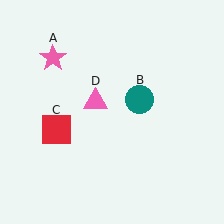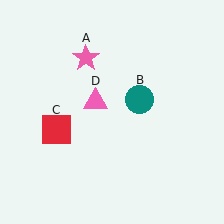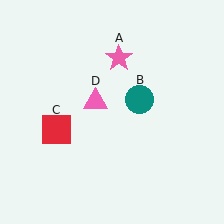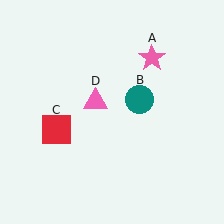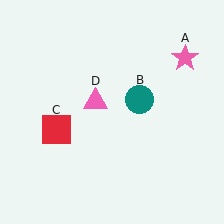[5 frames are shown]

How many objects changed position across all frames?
1 object changed position: pink star (object A).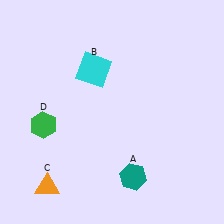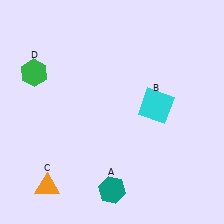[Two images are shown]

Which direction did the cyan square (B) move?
The cyan square (B) moved right.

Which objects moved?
The objects that moved are: the teal hexagon (A), the cyan square (B), the green hexagon (D).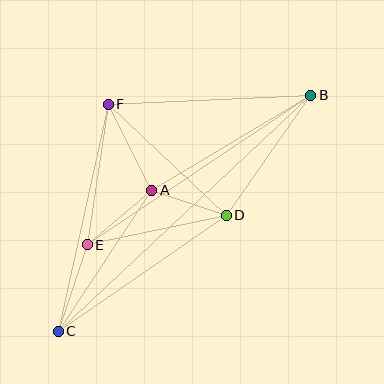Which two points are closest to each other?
Points A and D are closest to each other.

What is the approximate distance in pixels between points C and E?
The distance between C and E is approximately 91 pixels.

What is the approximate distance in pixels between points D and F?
The distance between D and F is approximately 162 pixels.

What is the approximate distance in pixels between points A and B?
The distance between A and B is approximately 185 pixels.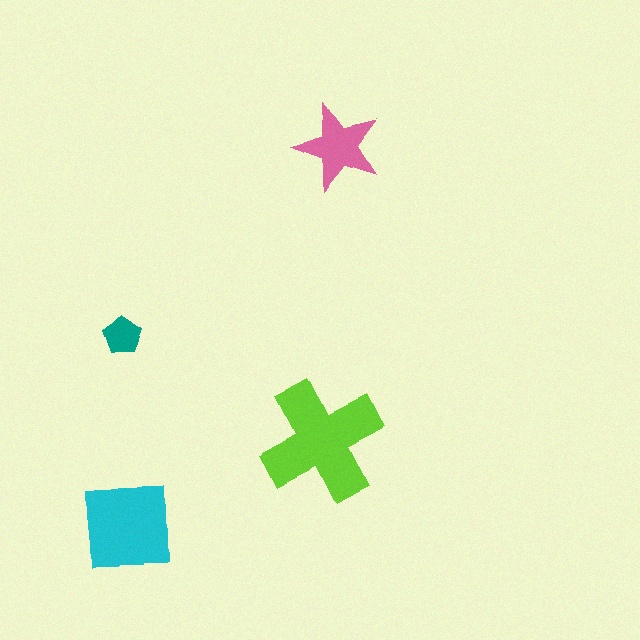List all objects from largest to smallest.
The lime cross, the cyan square, the pink star, the teal pentagon.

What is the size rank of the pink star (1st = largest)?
3rd.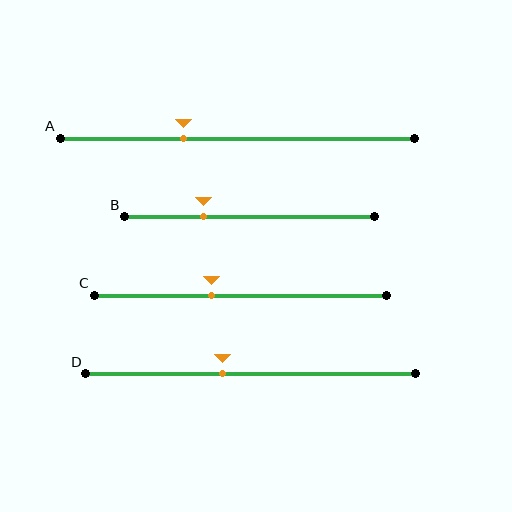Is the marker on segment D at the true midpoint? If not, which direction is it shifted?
No, the marker on segment D is shifted to the left by about 9% of the segment length.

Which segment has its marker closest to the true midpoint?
Segment D has its marker closest to the true midpoint.